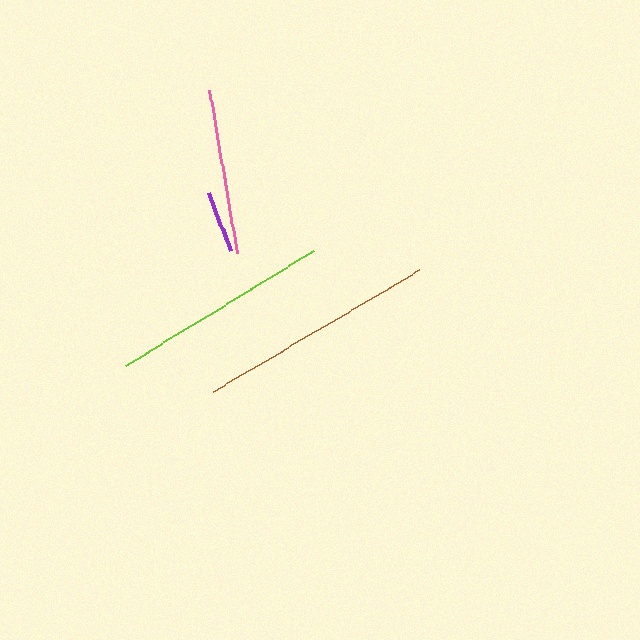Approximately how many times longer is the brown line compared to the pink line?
The brown line is approximately 1.4 times the length of the pink line.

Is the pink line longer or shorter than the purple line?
The pink line is longer than the purple line.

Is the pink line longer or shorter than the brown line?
The brown line is longer than the pink line.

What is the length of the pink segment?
The pink segment is approximately 166 pixels long.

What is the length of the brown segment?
The brown segment is approximately 239 pixels long.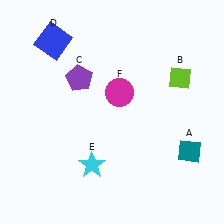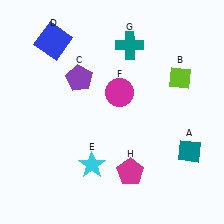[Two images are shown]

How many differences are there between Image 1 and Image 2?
There are 2 differences between the two images.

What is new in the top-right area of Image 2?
A teal cross (G) was added in the top-right area of Image 2.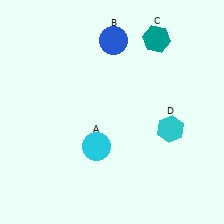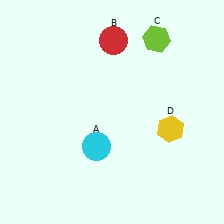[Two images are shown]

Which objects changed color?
B changed from blue to red. C changed from teal to lime. D changed from cyan to yellow.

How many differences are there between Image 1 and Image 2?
There are 3 differences between the two images.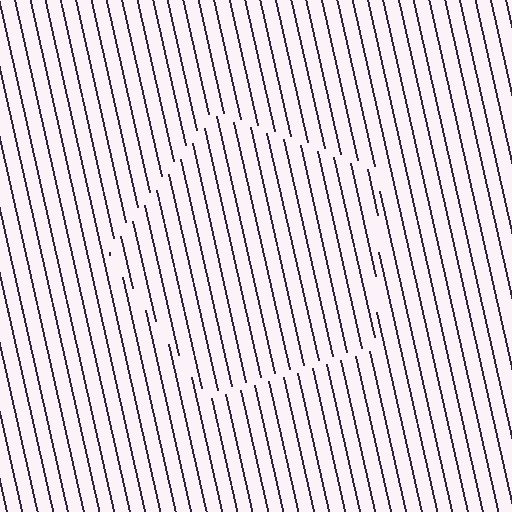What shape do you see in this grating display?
An illusory pentagon. The interior of the shape contains the same grating, shifted by half a period — the contour is defined by the phase discontinuity where line-ends from the inner and outer gratings abut.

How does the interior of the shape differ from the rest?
The interior of the shape contains the same grating, shifted by half a period — the contour is defined by the phase discontinuity where line-ends from the inner and outer gratings abut.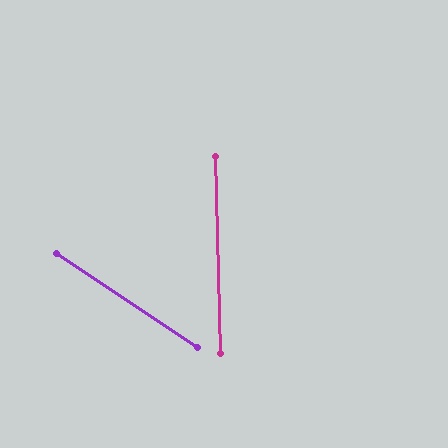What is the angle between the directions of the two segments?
Approximately 55 degrees.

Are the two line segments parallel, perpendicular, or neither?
Neither parallel nor perpendicular — they differ by about 55°.